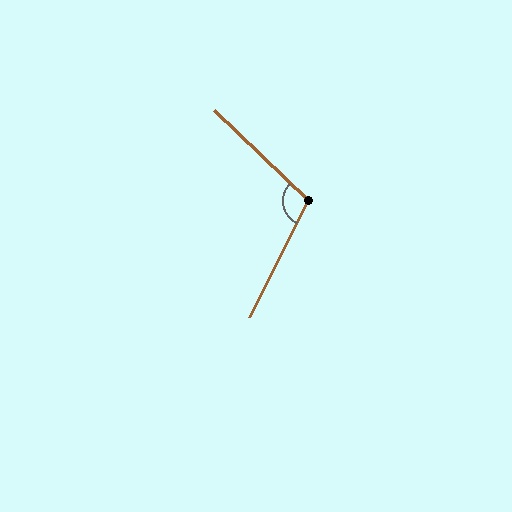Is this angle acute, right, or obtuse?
It is obtuse.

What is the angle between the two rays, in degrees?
Approximately 107 degrees.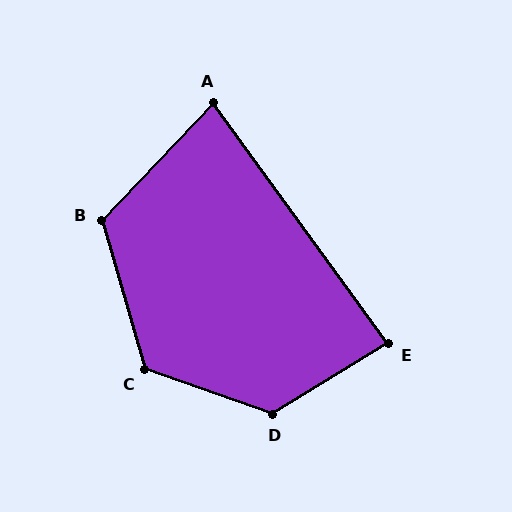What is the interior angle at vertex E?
Approximately 85 degrees (approximately right).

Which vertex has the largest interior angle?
D, at approximately 130 degrees.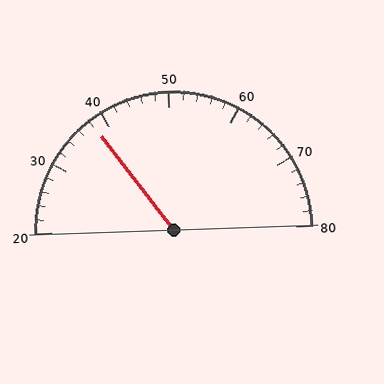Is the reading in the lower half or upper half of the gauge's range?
The reading is in the lower half of the range (20 to 80).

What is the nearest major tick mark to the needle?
The nearest major tick mark is 40.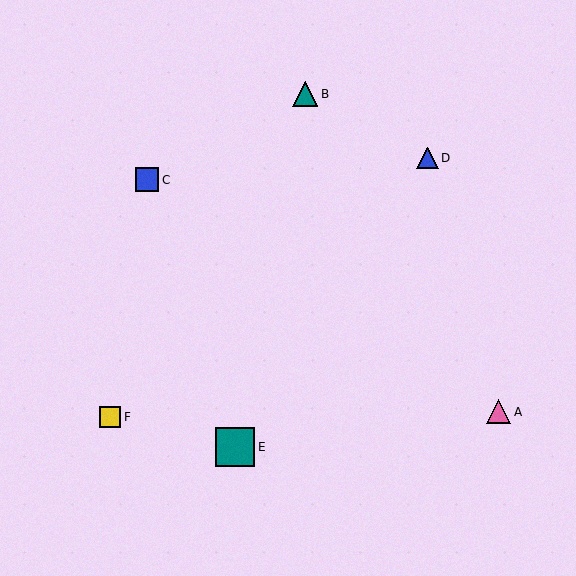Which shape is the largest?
The teal square (labeled E) is the largest.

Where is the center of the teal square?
The center of the teal square is at (235, 447).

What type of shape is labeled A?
Shape A is a pink triangle.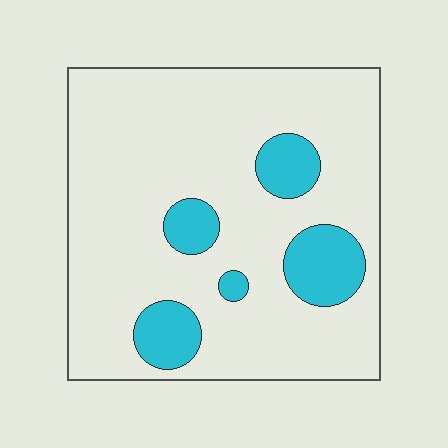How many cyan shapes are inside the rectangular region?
5.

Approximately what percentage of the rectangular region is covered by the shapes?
Approximately 15%.